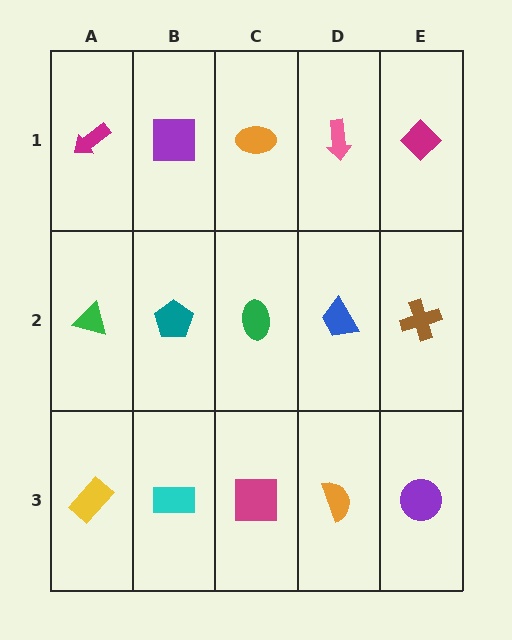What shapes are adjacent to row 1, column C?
A green ellipse (row 2, column C), a purple square (row 1, column B), a pink arrow (row 1, column D).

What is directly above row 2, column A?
A magenta arrow.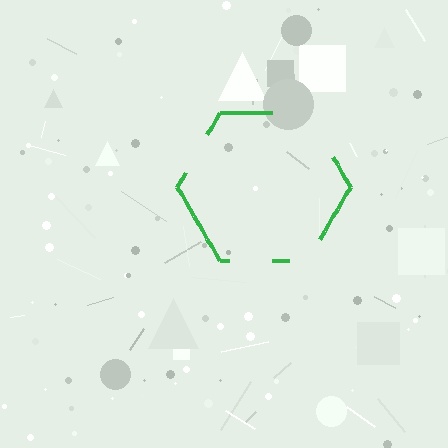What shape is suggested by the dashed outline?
The dashed outline suggests a hexagon.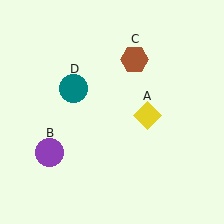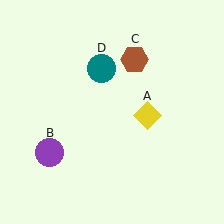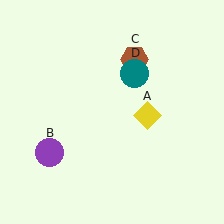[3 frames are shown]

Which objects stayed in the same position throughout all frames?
Yellow diamond (object A) and purple circle (object B) and brown hexagon (object C) remained stationary.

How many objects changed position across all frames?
1 object changed position: teal circle (object D).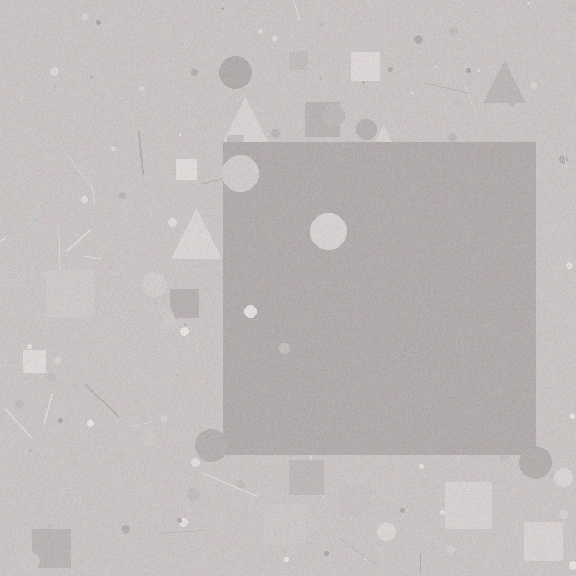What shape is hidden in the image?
A square is hidden in the image.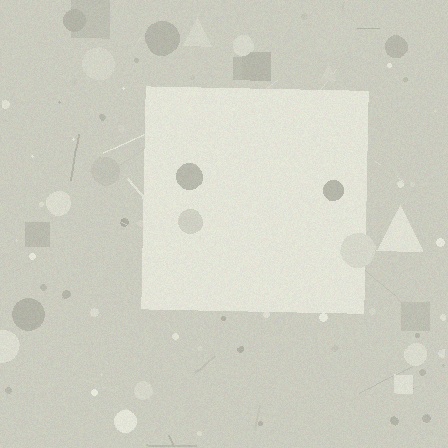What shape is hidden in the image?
A square is hidden in the image.